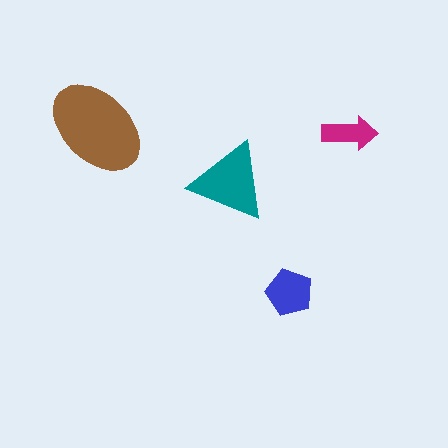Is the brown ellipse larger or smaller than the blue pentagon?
Larger.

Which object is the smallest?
The magenta arrow.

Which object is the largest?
The brown ellipse.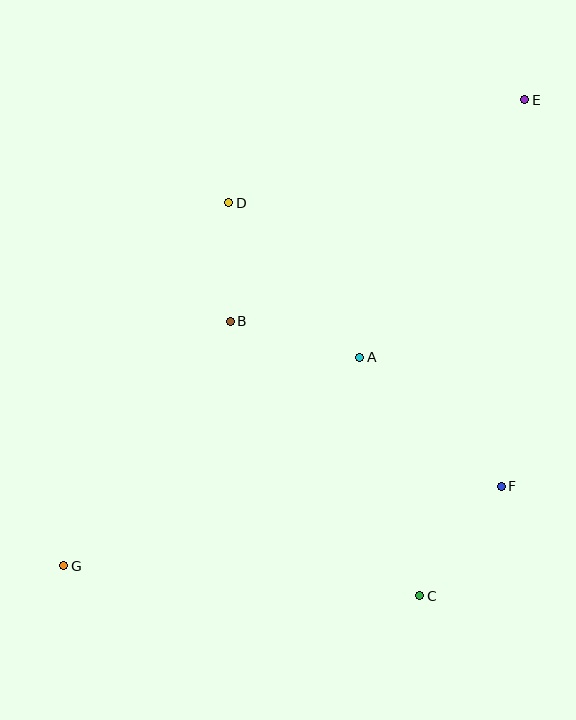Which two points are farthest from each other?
Points E and G are farthest from each other.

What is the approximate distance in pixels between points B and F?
The distance between B and F is approximately 317 pixels.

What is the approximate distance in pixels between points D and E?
The distance between D and E is approximately 313 pixels.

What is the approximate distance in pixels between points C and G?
The distance between C and G is approximately 357 pixels.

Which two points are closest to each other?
Points B and D are closest to each other.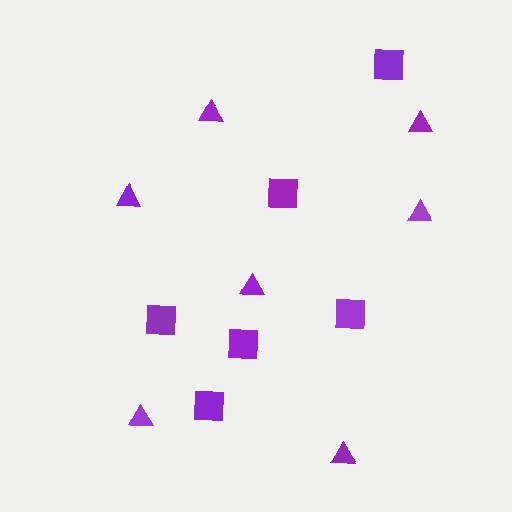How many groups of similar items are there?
There are 2 groups: one group of squares (6) and one group of triangles (7).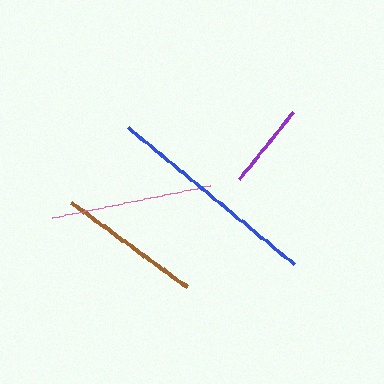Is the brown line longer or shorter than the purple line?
The brown line is longer than the purple line.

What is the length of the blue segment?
The blue segment is approximately 216 pixels long.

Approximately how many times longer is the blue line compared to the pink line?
The blue line is approximately 1.3 times the length of the pink line.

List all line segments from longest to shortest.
From longest to shortest: blue, pink, brown, purple.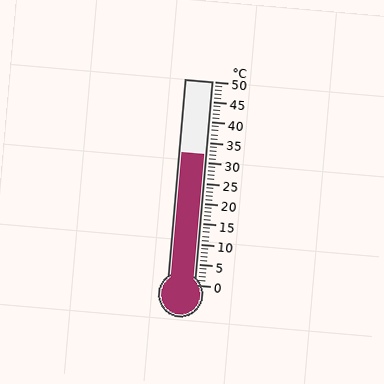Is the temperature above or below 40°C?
The temperature is below 40°C.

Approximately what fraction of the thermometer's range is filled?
The thermometer is filled to approximately 65% of its range.